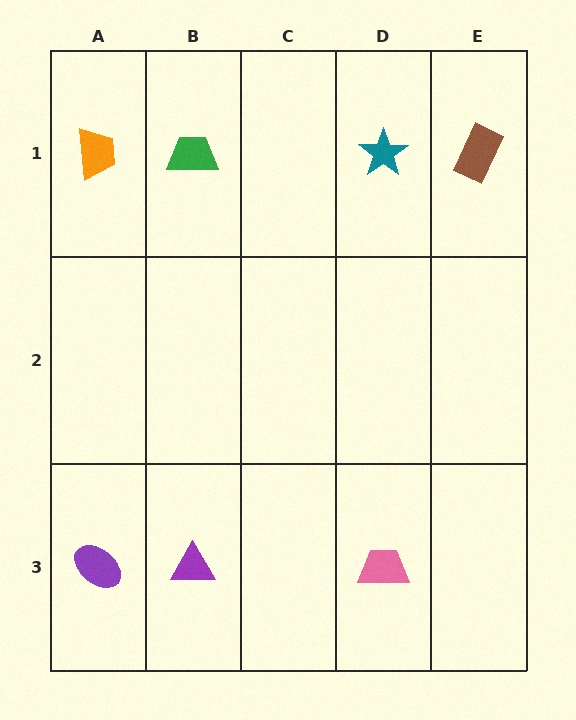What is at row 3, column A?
A purple ellipse.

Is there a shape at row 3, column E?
No, that cell is empty.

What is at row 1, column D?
A teal star.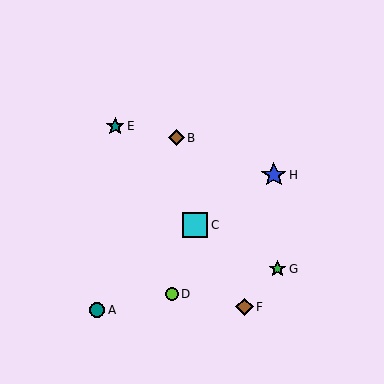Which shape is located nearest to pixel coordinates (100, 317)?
The teal circle (labeled A) at (97, 310) is nearest to that location.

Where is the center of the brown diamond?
The center of the brown diamond is at (244, 307).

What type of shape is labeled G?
Shape G is a green star.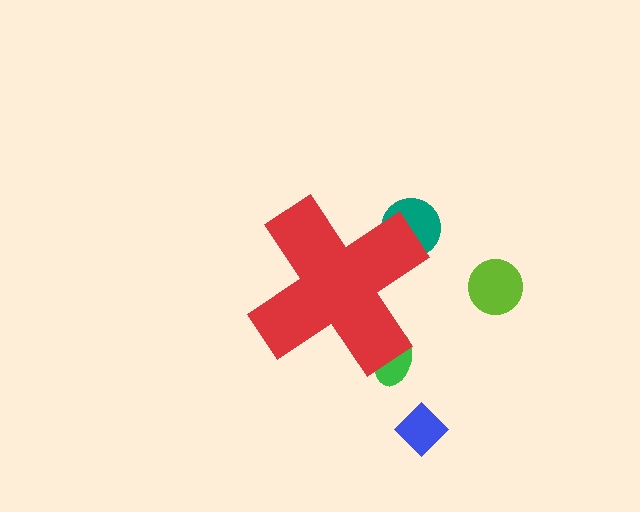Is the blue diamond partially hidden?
No, the blue diamond is fully visible.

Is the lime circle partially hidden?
No, the lime circle is fully visible.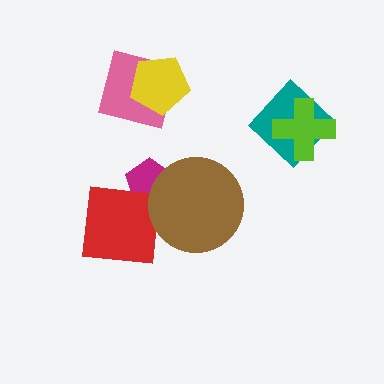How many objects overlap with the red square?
2 objects overlap with the red square.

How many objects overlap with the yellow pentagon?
1 object overlaps with the yellow pentagon.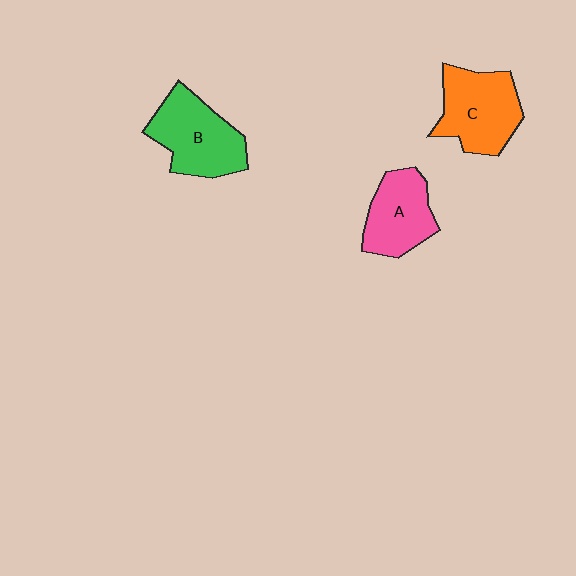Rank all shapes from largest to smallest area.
From largest to smallest: B (green), C (orange), A (pink).